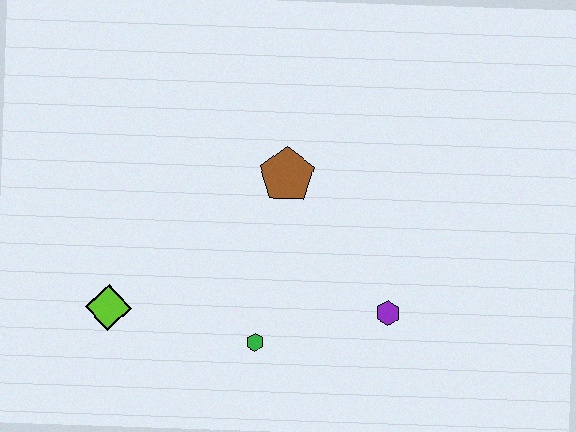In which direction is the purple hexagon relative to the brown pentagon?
The purple hexagon is below the brown pentagon.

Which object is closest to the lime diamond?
The green hexagon is closest to the lime diamond.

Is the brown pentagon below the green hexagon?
No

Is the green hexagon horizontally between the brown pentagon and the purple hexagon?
No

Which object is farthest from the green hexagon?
The brown pentagon is farthest from the green hexagon.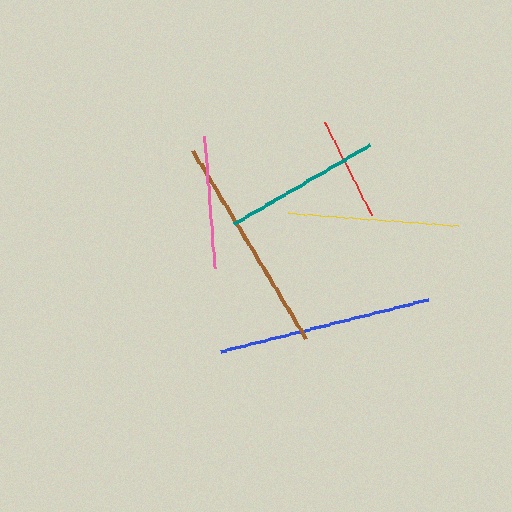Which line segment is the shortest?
The red line is the shortest at approximately 106 pixels.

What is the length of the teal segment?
The teal segment is approximately 157 pixels long.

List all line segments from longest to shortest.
From longest to shortest: brown, blue, yellow, teal, pink, red.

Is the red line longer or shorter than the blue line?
The blue line is longer than the red line.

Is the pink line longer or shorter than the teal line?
The teal line is longer than the pink line.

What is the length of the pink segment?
The pink segment is approximately 132 pixels long.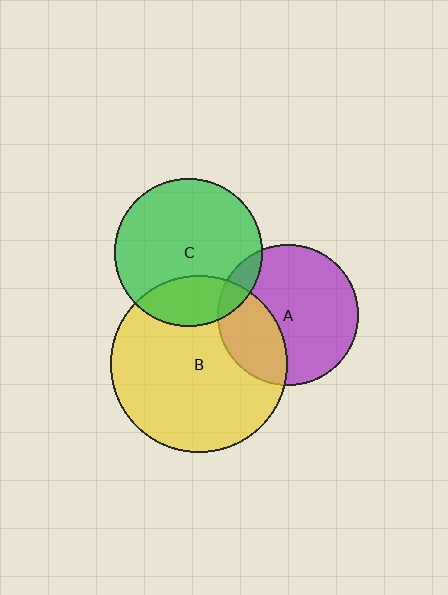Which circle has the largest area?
Circle B (yellow).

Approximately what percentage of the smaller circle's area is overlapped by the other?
Approximately 30%.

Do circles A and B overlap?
Yes.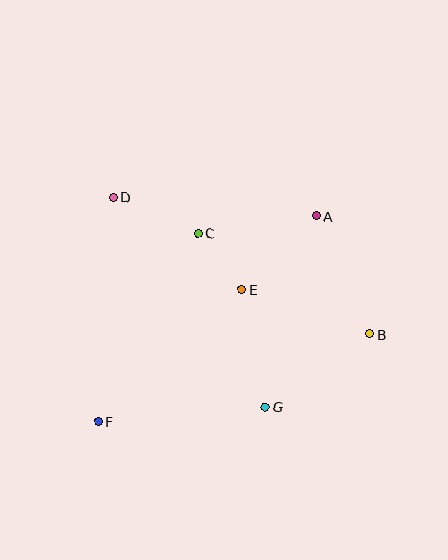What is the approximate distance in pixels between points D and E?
The distance between D and E is approximately 158 pixels.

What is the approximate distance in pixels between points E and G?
The distance between E and G is approximately 120 pixels.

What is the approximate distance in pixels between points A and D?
The distance between A and D is approximately 204 pixels.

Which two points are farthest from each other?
Points A and F are farthest from each other.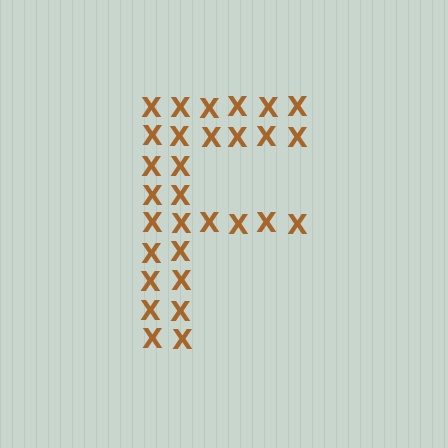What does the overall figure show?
The overall figure shows the letter F.